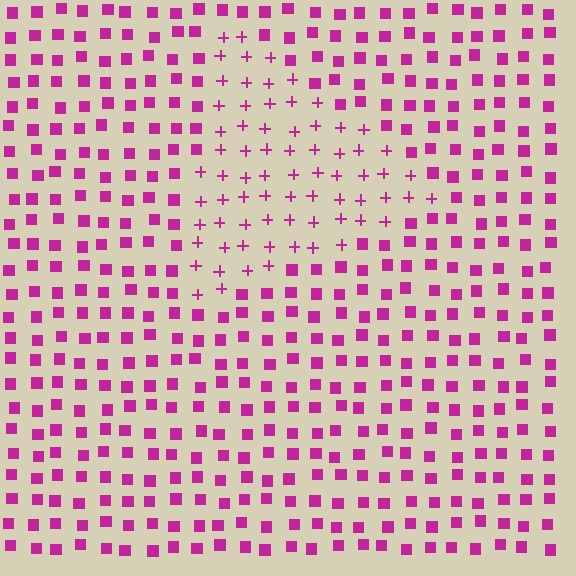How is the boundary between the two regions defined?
The boundary is defined by a change in element shape: plus signs inside vs. squares outside. All elements share the same color and spacing.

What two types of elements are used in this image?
The image uses plus signs inside the triangle region and squares outside it.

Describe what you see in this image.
The image is filled with small magenta elements arranged in a uniform grid. A triangle-shaped region contains plus signs, while the surrounding area contains squares. The boundary is defined purely by the change in element shape.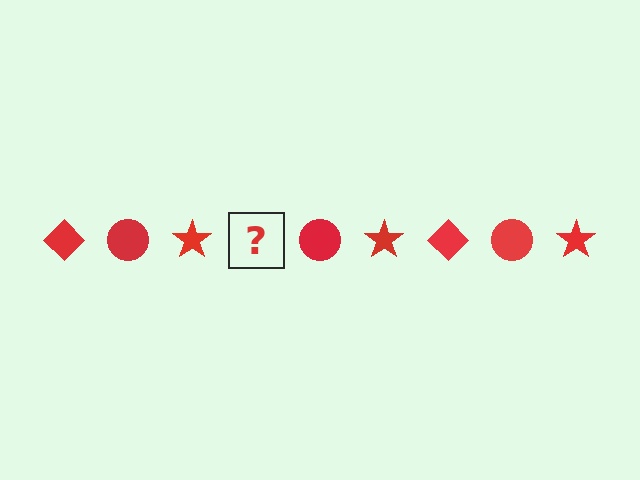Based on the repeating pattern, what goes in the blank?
The blank should be a red diamond.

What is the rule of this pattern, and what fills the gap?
The rule is that the pattern cycles through diamond, circle, star shapes in red. The gap should be filled with a red diamond.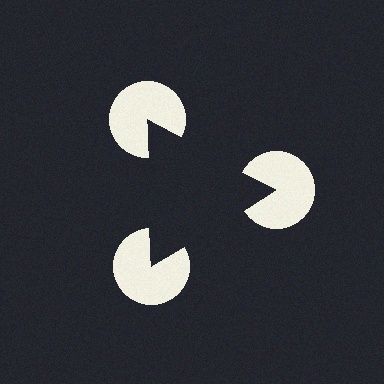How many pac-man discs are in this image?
There are 3 — one at each vertex of the illusory triangle.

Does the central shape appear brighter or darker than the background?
It typically appears slightly darker than the background, even though no actual brightness change is drawn.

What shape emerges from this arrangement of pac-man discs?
An illusory triangle — its edges are inferred from the aligned wedge cuts in the pac-man discs, not physically drawn.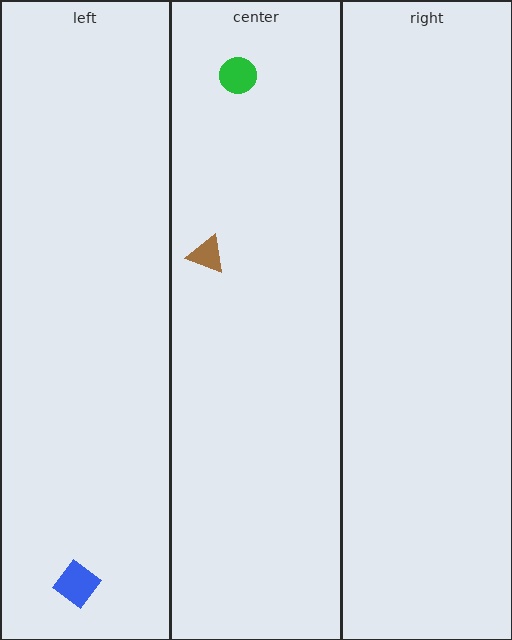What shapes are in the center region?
The brown triangle, the green circle.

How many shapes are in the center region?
2.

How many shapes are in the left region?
1.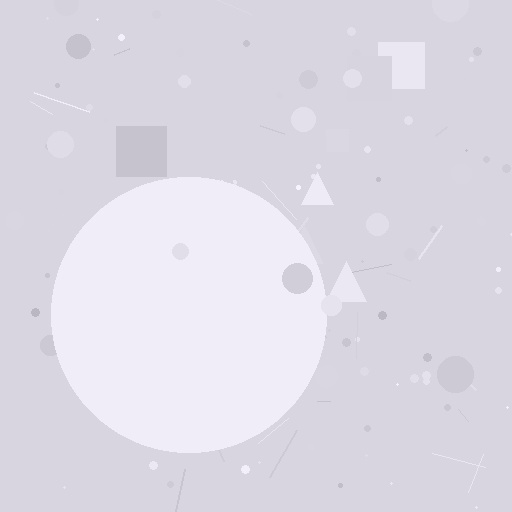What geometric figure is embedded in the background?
A circle is embedded in the background.